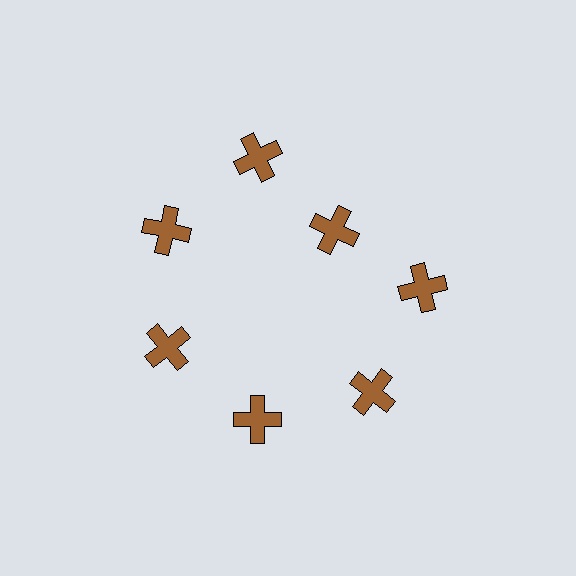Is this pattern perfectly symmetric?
No. The 7 brown crosses are arranged in a ring, but one element near the 1 o'clock position is pulled inward toward the center, breaking the 7-fold rotational symmetry.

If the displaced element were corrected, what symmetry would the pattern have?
It would have 7-fold rotational symmetry — the pattern would map onto itself every 51 degrees.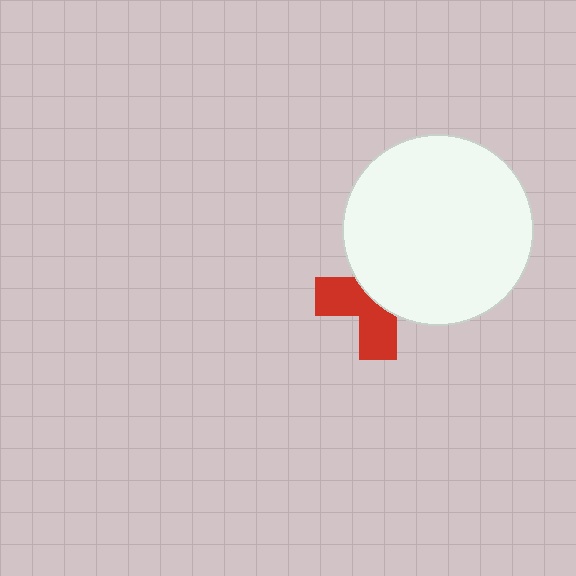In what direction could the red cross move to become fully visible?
The red cross could move toward the lower-left. That would shift it out from behind the white circle entirely.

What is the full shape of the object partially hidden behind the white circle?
The partially hidden object is a red cross.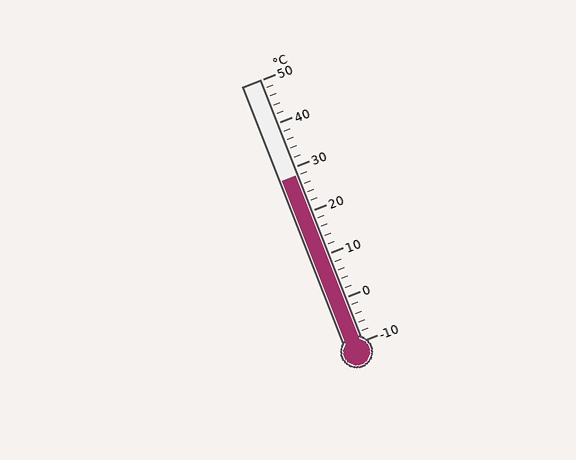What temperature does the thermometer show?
The thermometer shows approximately 28°C.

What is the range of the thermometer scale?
The thermometer scale ranges from -10°C to 50°C.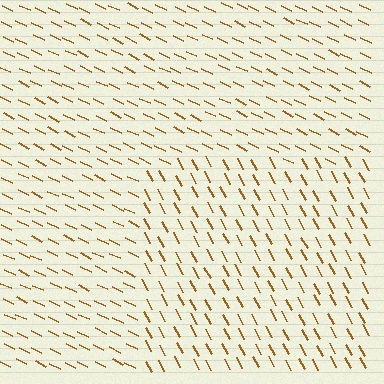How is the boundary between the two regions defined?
The boundary is defined purely by a change in line orientation (approximately 35 degrees difference). All lines are the same color and thickness.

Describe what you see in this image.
The image is filled with small brown line segments. A rectangle region in the image has lines oriented differently from the surrounding lines, creating a visible texture boundary.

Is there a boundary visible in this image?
Yes, there is a texture boundary formed by a change in line orientation.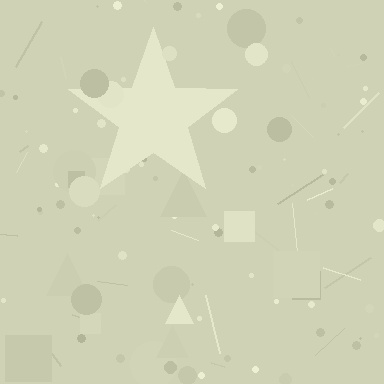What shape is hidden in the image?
A star is hidden in the image.